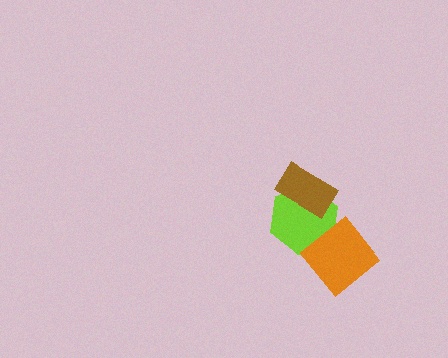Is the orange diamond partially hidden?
No, no other shape covers it.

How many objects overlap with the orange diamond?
1 object overlaps with the orange diamond.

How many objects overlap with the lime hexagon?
2 objects overlap with the lime hexagon.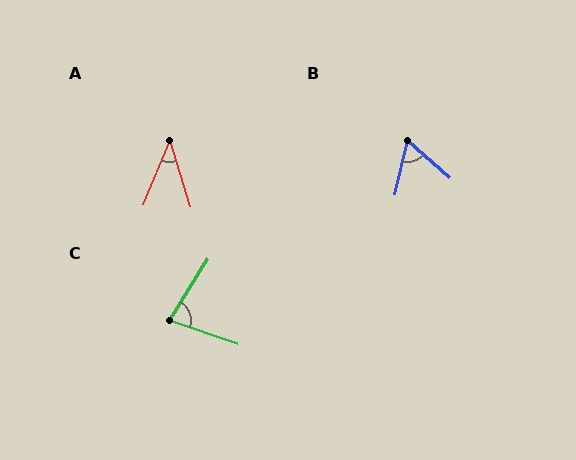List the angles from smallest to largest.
A (40°), B (61°), C (77°).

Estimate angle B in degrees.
Approximately 61 degrees.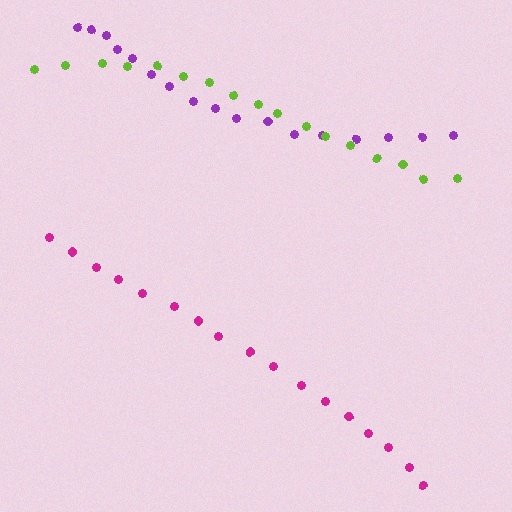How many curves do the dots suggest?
There are 3 distinct paths.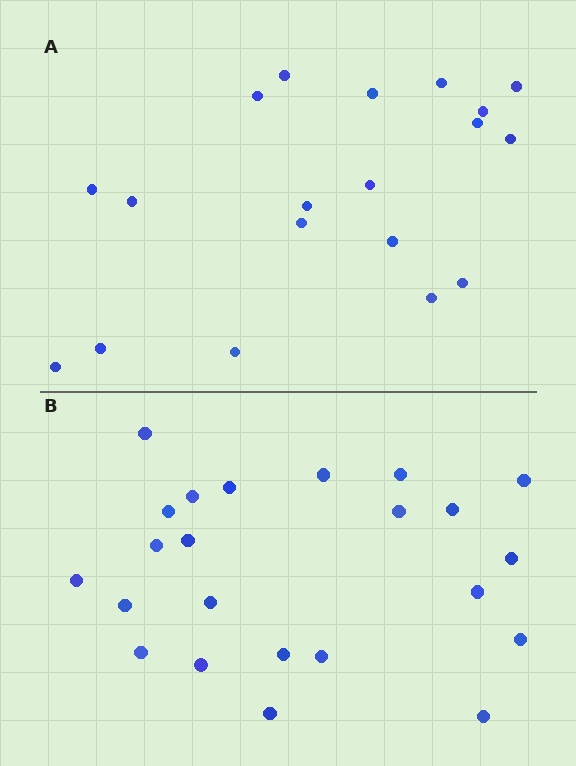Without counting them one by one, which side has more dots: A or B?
Region B (the bottom region) has more dots.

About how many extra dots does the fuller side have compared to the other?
Region B has about 4 more dots than region A.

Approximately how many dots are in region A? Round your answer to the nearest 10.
About 20 dots. (The exact count is 19, which rounds to 20.)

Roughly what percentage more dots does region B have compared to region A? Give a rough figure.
About 20% more.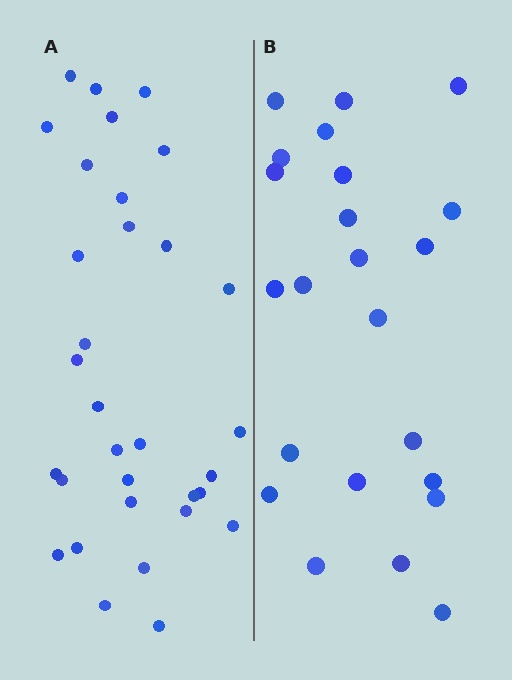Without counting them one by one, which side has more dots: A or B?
Region A (the left region) has more dots.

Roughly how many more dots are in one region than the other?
Region A has roughly 8 or so more dots than region B.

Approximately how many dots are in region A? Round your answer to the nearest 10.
About 30 dots. (The exact count is 32, which rounds to 30.)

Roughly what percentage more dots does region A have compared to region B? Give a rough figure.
About 40% more.